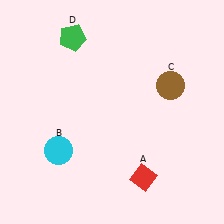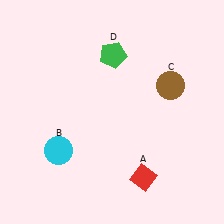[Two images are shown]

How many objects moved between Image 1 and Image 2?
1 object moved between the two images.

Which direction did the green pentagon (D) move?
The green pentagon (D) moved right.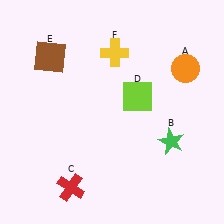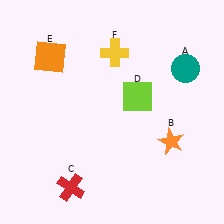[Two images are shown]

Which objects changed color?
A changed from orange to teal. B changed from green to orange. E changed from brown to orange.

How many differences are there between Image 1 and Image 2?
There are 3 differences between the two images.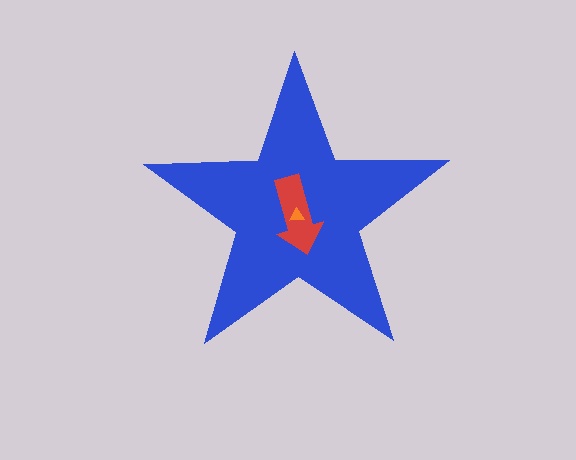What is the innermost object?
The orange triangle.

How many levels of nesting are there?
3.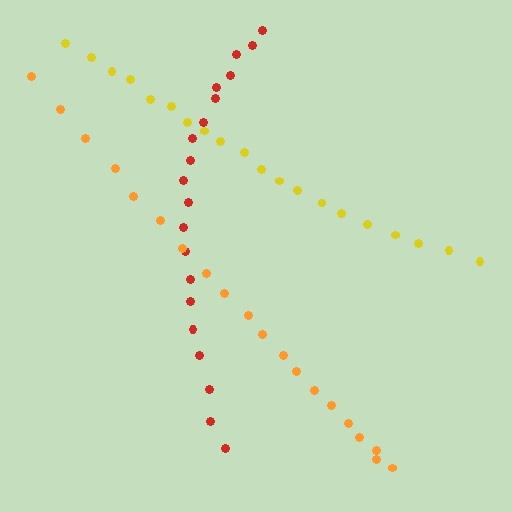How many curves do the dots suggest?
There are 3 distinct paths.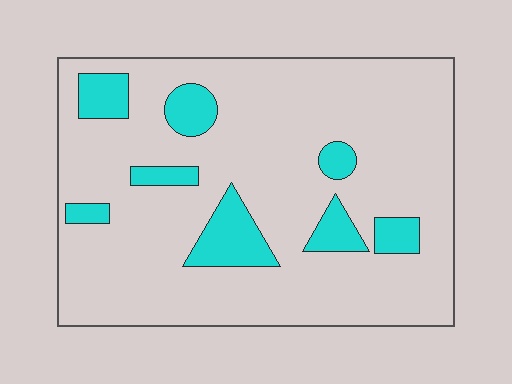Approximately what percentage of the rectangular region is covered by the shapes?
Approximately 15%.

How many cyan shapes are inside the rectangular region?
8.